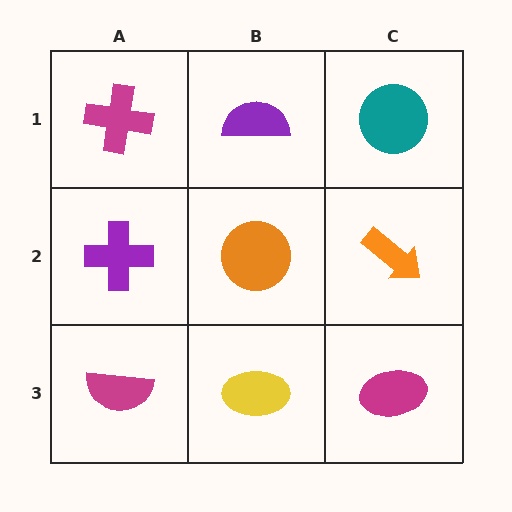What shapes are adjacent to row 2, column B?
A purple semicircle (row 1, column B), a yellow ellipse (row 3, column B), a purple cross (row 2, column A), an orange arrow (row 2, column C).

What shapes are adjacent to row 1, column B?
An orange circle (row 2, column B), a magenta cross (row 1, column A), a teal circle (row 1, column C).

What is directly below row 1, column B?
An orange circle.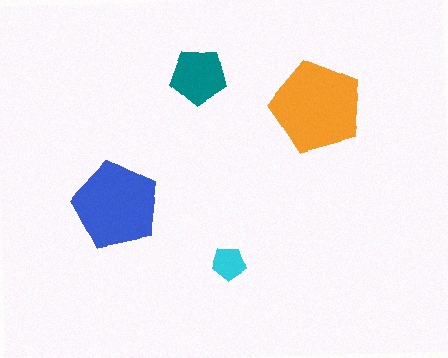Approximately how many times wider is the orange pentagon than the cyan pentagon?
About 2.5 times wider.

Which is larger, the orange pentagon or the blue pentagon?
The orange one.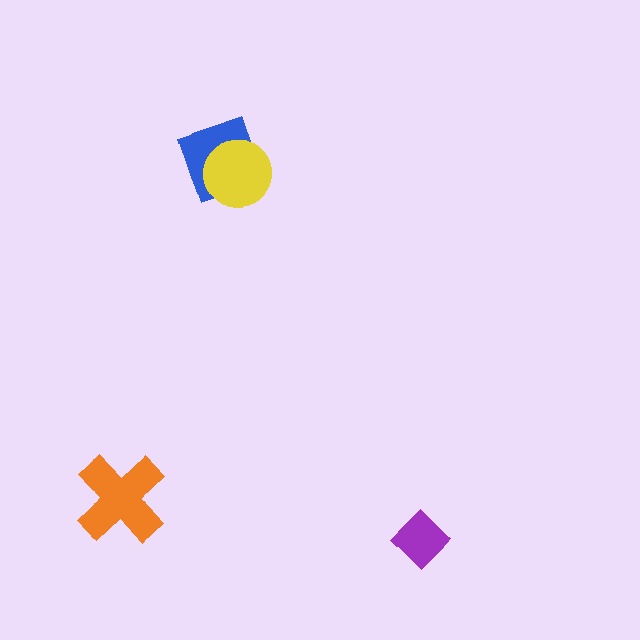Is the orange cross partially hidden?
No, no other shape covers it.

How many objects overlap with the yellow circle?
1 object overlaps with the yellow circle.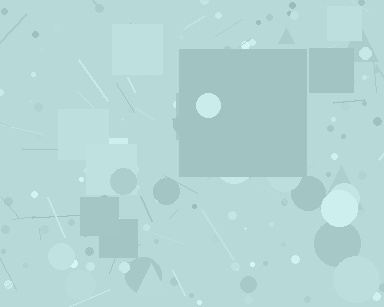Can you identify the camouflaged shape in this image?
The camouflaged shape is a square.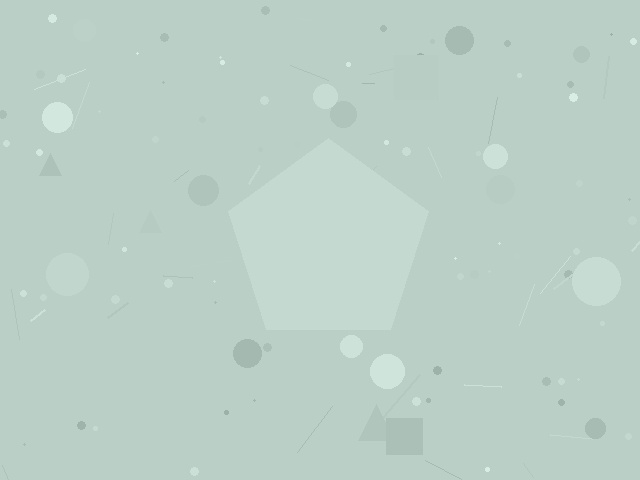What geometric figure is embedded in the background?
A pentagon is embedded in the background.